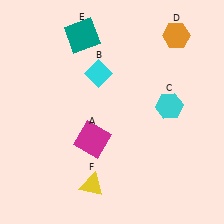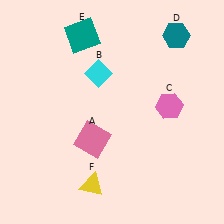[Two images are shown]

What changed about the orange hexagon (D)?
In Image 1, D is orange. In Image 2, it changed to teal.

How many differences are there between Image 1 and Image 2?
There are 3 differences between the two images.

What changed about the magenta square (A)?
In Image 1, A is magenta. In Image 2, it changed to pink.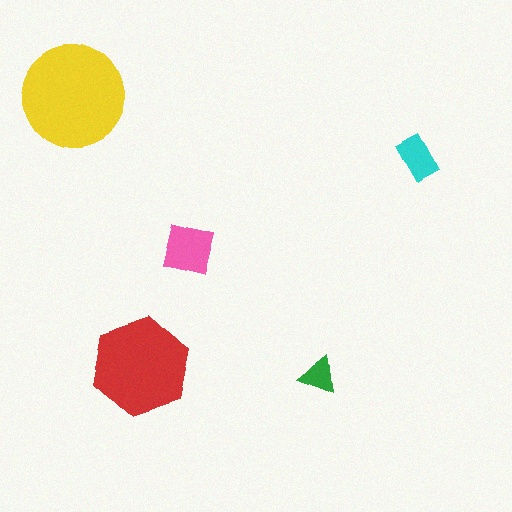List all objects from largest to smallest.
The yellow circle, the red hexagon, the pink square, the cyan rectangle, the green triangle.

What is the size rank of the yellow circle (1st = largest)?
1st.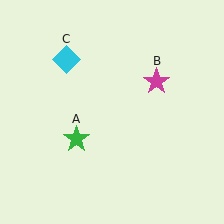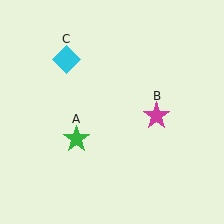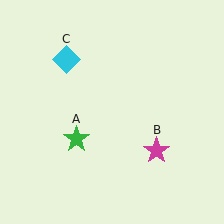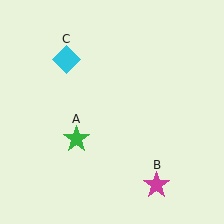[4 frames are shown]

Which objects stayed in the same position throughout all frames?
Green star (object A) and cyan diamond (object C) remained stationary.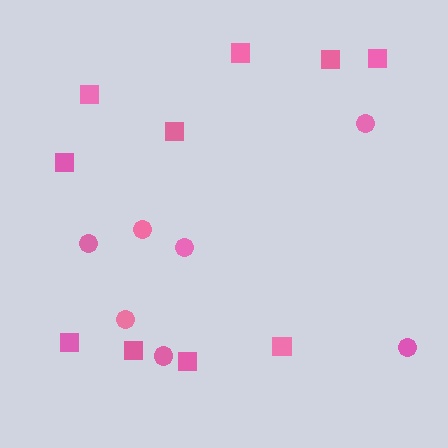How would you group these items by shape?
There are 2 groups: one group of circles (7) and one group of squares (10).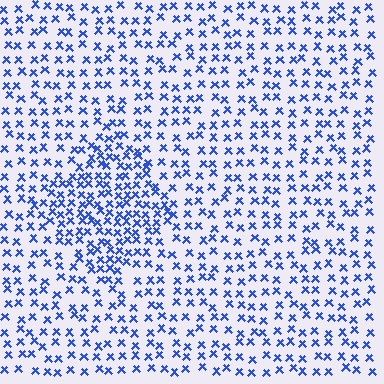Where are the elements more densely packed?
The elements are more densely packed inside the diamond boundary.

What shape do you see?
I see a diamond.